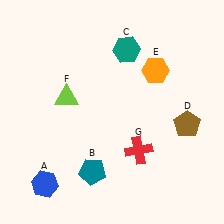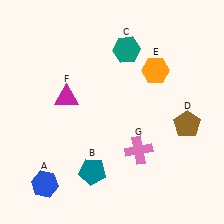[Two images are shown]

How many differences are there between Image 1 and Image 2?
There are 2 differences between the two images.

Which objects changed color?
F changed from lime to magenta. G changed from red to pink.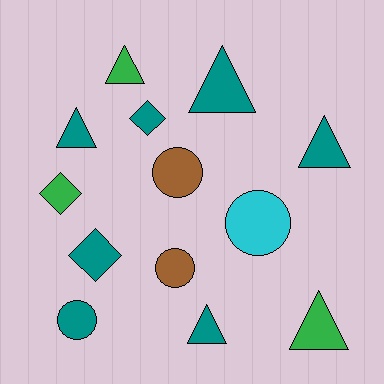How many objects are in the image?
There are 13 objects.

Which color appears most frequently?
Teal, with 7 objects.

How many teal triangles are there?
There are 4 teal triangles.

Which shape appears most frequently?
Triangle, with 6 objects.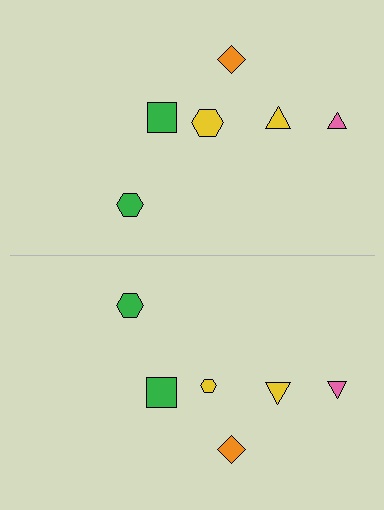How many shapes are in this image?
There are 12 shapes in this image.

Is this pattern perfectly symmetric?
No, the pattern is not perfectly symmetric. The yellow hexagon on the bottom side has a different size than its mirror counterpart.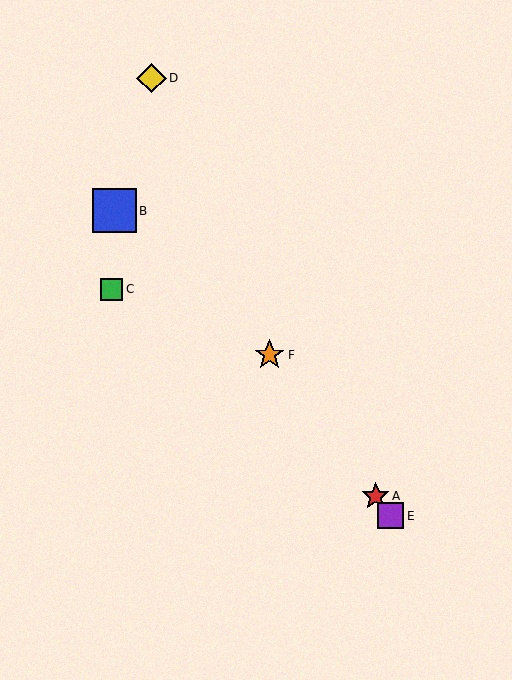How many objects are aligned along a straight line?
3 objects (A, E, F) are aligned along a straight line.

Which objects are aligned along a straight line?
Objects A, E, F are aligned along a straight line.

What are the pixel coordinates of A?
Object A is at (376, 496).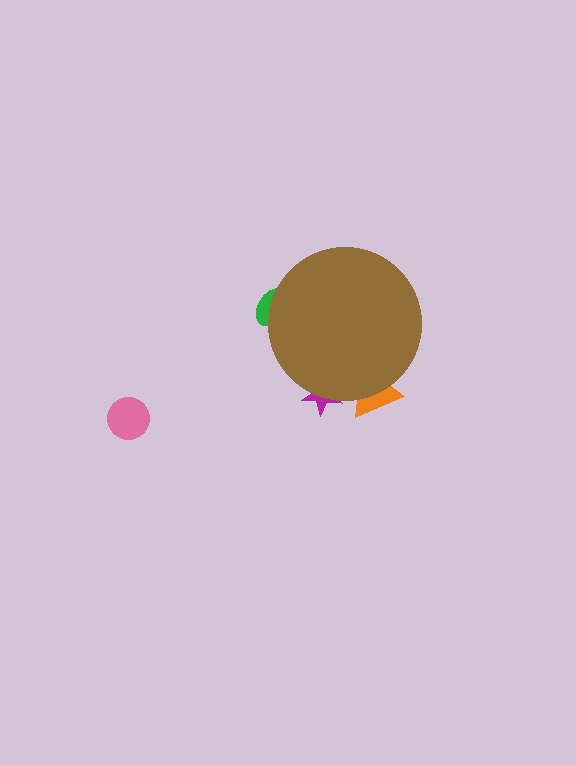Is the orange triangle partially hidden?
Yes, the orange triangle is partially hidden behind the brown circle.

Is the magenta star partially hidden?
Yes, the magenta star is partially hidden behind the brown circle.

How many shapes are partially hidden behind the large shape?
3 shapes are partially hidden.